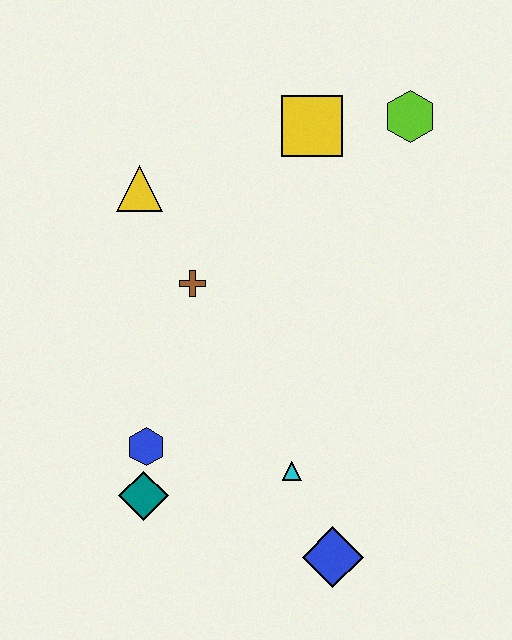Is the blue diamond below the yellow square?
Yes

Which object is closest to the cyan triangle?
The blue diamond is closest to the cyan triangle.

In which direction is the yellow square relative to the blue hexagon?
The yellow square is above the blue hexagon.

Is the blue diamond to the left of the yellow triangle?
No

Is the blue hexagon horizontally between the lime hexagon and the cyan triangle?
No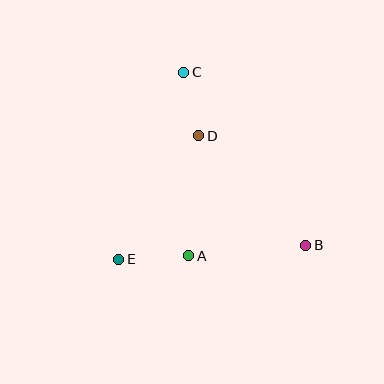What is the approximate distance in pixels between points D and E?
The distance between D and E is approximately 147 pixels.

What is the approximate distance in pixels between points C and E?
The distance between C and E is approximately 198 pixels.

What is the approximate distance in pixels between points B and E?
The distance between B and E is approximately 188 pixels.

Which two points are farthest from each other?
Points B and C are farthest from each other.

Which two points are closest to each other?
Points C and D are closest to each other.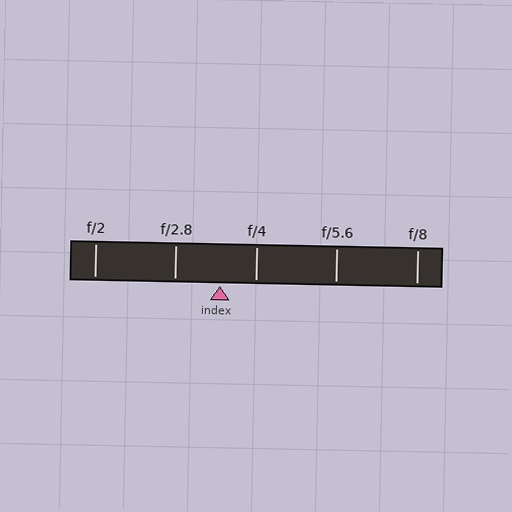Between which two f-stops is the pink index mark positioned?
The index mark is between f/2.8 and f/4.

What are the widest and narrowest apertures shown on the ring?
The widest aperture shown is f/2 and the narrowest is f/8.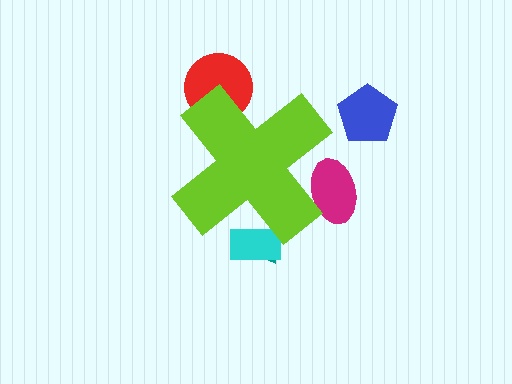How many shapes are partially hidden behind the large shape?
4 shapes are partially hidden.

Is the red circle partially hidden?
Yes, the red circle is partially hidden behind the lime cross.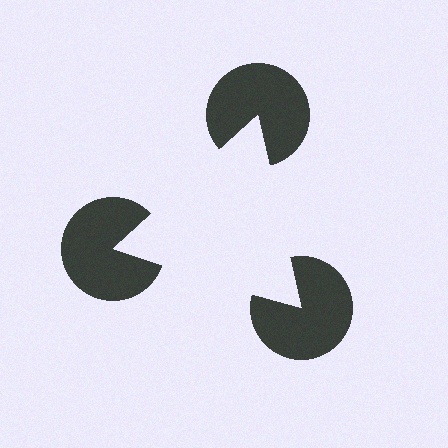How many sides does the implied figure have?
3 sides.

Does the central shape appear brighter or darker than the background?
It typically appears slightly brighter than the background, even though no actual brightness change is drawn.